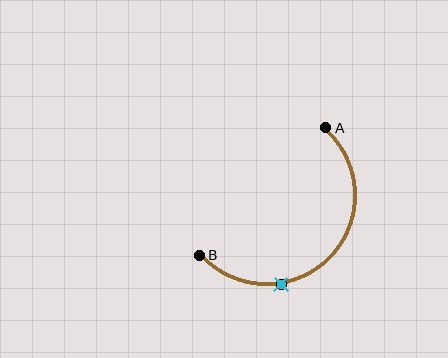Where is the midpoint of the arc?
The arc midpoint is the point on the curve farthest from the straight line joining A and B. It sits below and to the right of that line.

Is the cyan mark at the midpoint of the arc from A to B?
No. The cyan mark lies on the arc but is closer to endpoint B. The arc midpoint would be at the point on the curve equidistant along the arc from both A and B.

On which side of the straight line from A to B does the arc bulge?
The arc bulges below and to the right of the straight line connecting A and B.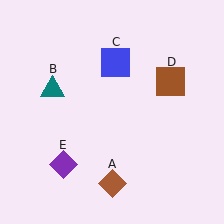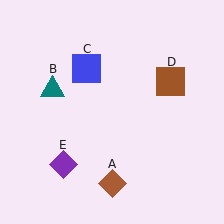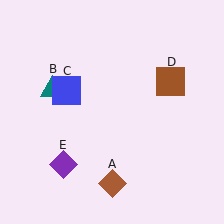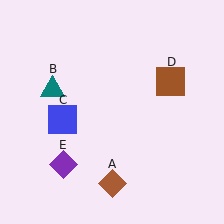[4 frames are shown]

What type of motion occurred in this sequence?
The blue square (object C) rotated counterclockwise around the center of the scene.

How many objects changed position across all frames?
1 object changed position: blue square (object C).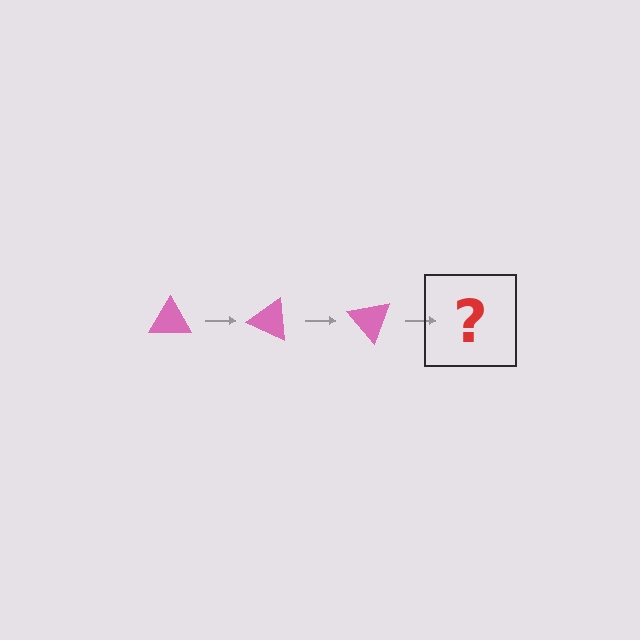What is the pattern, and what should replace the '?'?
The pattern is that the triangle rotates 25 degrees each step. The '?' should be a pink triangle rotated 75 degrees.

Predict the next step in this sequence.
The next step is a pink triangle rotated 75 degrees.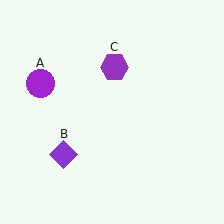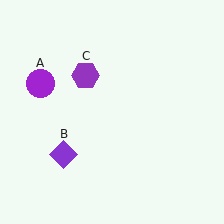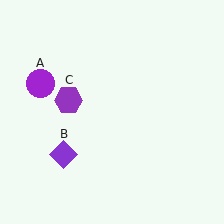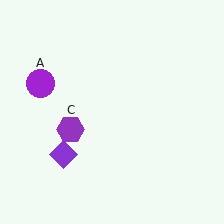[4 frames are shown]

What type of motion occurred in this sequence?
The purple hexagon (object C) rotated counterclockwise around the center of the scene.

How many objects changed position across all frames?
1 object changed position: purple hexagon (object C).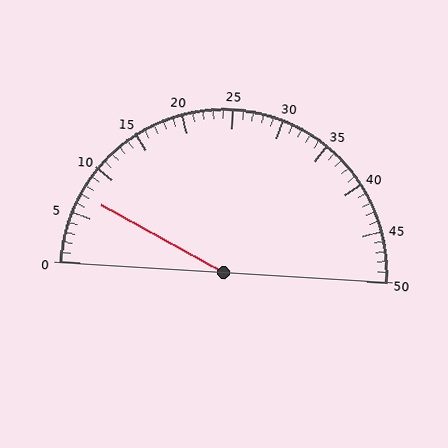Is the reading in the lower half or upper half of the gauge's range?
The reading is in the lower half of the range (0 to 50).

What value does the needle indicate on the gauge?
The needle indicates approximately 7.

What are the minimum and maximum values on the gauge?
The gauge ranges from 0 to 50.